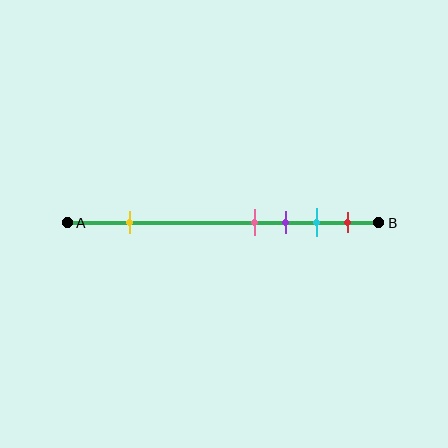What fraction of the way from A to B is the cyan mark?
The cyan mark is approximately 80% (0.8) of the way from A to B.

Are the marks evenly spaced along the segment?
No, the marks are not evenly spaced.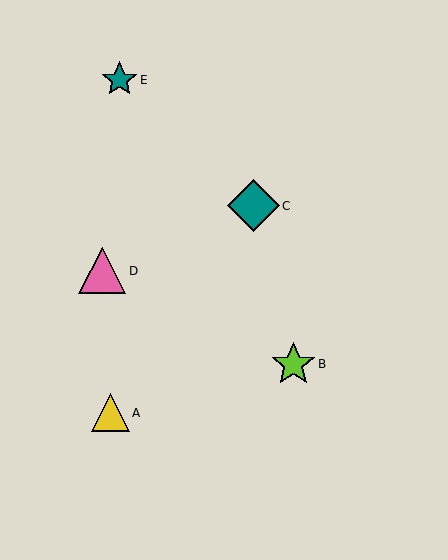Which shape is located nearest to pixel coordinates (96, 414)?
The yellow triangle (labeled A) at (110, 413) is nearest to that location.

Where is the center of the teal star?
The center of the teal star is at (119, 80).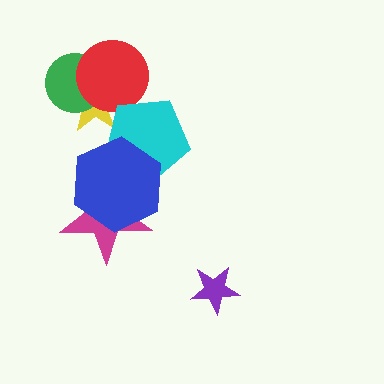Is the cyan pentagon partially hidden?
Yes, it is partially covered by another shape.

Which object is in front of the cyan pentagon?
The blue hexagon is in front of the cyan pentagon.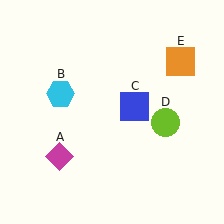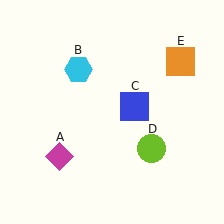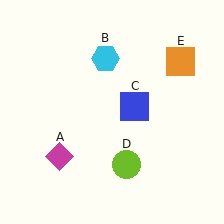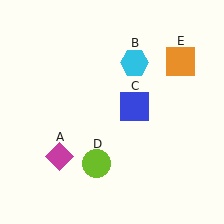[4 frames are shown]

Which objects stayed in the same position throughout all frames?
Magenta diamond (object A) and blue square (object C) and orange square (object E) remained stationary.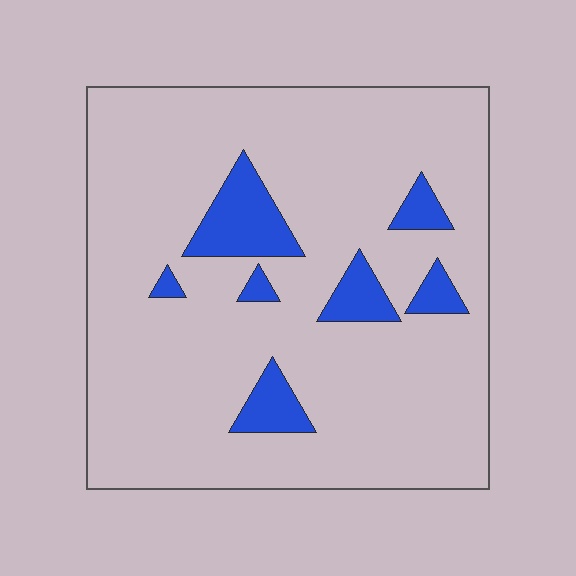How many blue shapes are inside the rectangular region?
7.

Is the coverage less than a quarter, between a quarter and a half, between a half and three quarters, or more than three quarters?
Less than a quarter.